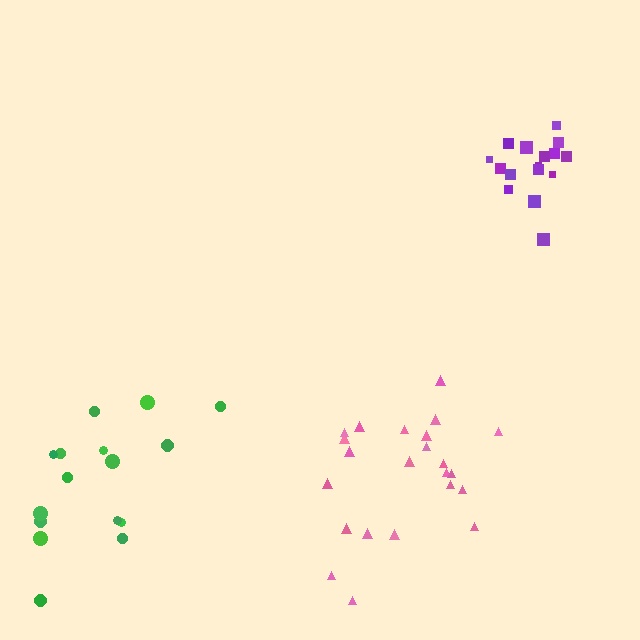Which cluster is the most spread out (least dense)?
Green.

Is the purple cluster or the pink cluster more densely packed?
Purple.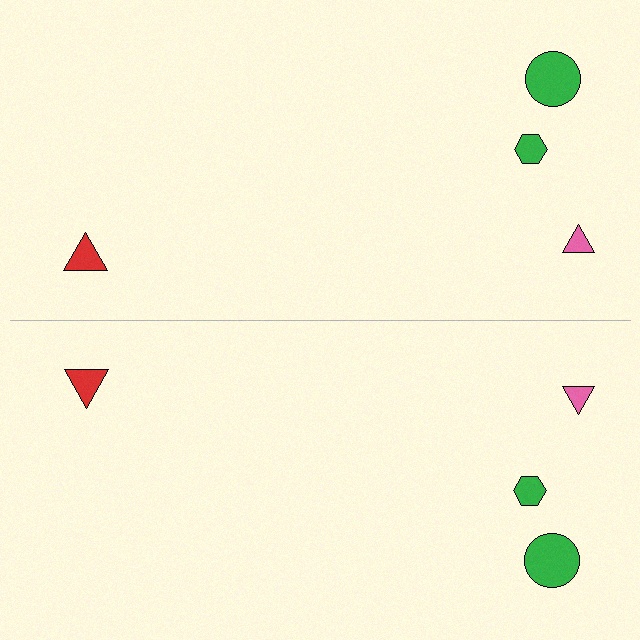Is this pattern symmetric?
Yes, this pattern has bilateral (reflection) symmetry.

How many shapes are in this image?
There are 8 shapes in this image.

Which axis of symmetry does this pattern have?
The pattern has a horizontal axis of symmetry running through the center of the image.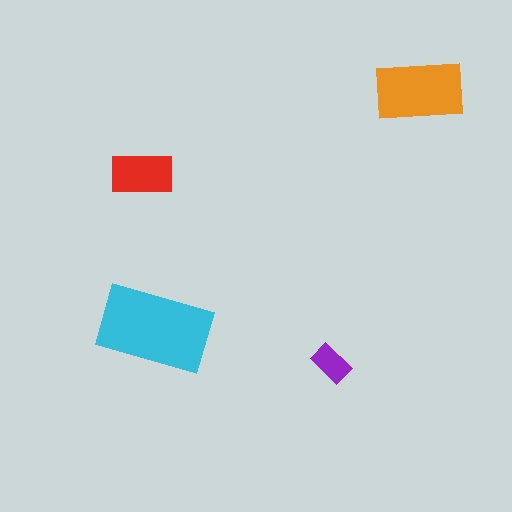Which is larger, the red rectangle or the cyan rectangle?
The cyan one.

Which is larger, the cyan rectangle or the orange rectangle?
The cyan one.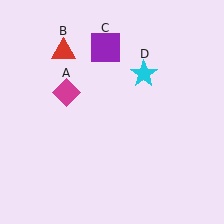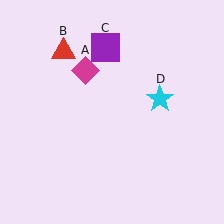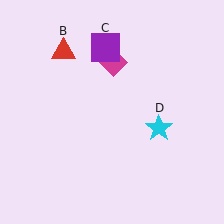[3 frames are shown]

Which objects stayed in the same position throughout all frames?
Red triangle (object B) and purple square (object C) remained stationary.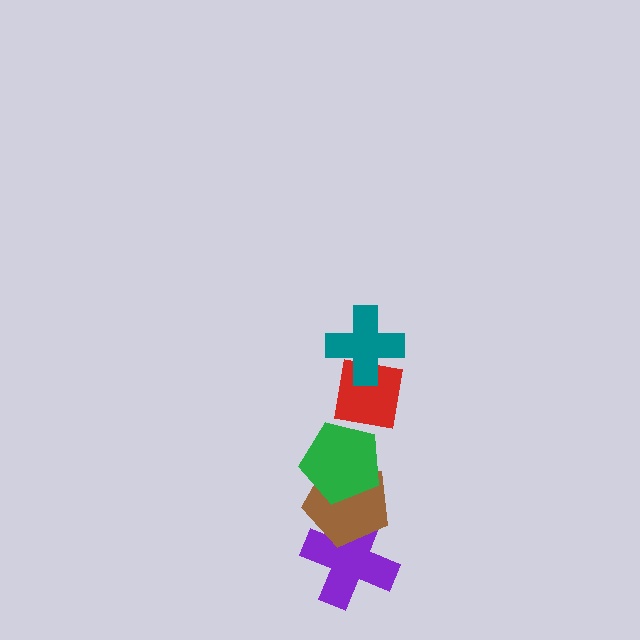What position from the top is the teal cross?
The teal cross is 1st from the top.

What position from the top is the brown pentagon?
The brown pentagon is 4th from the top.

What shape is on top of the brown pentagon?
The green pentagon is on top of the brown pentagon.